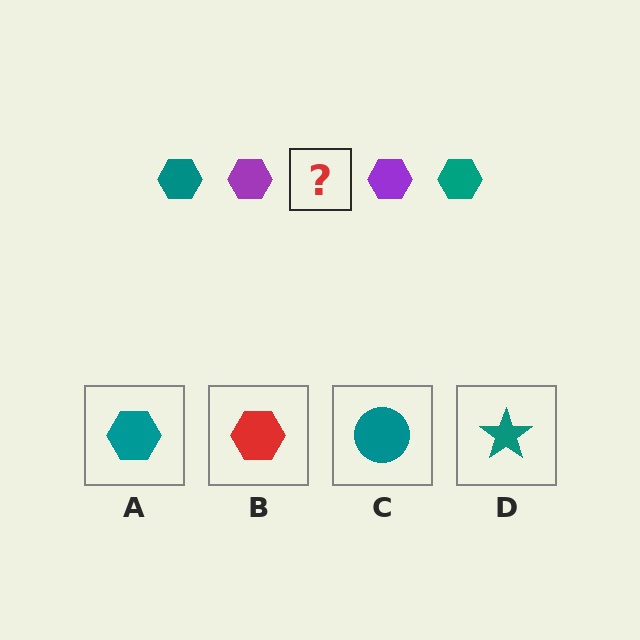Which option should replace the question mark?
Option A.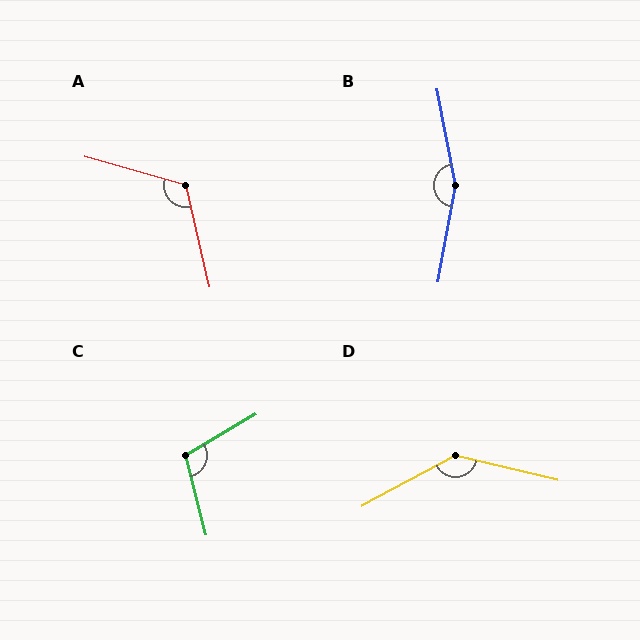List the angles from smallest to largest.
C (107°), A (119°), D (138°), B (159°).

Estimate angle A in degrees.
Approximately 119 degrees.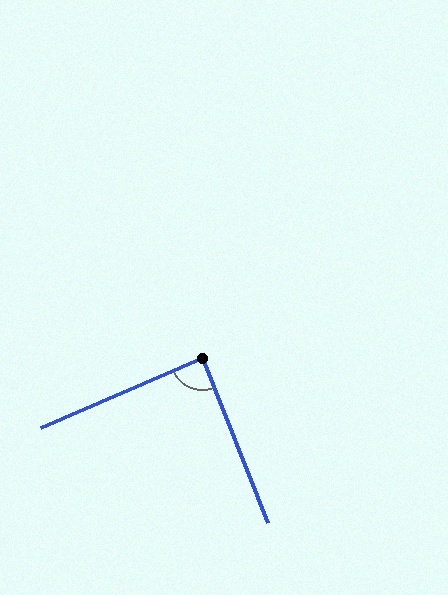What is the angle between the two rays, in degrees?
Approximately 89 degrees.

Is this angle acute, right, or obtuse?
It is approximately a right angle.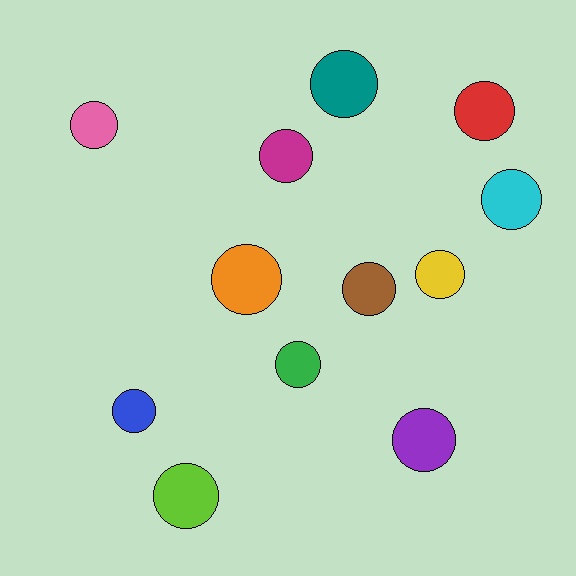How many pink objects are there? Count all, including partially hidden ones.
There is 1 pink object.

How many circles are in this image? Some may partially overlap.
There are 12 circles.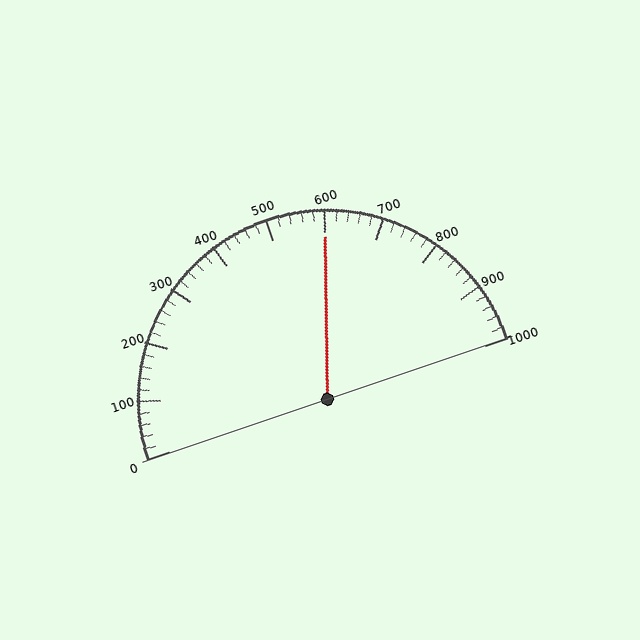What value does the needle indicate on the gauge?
The needle indicates approximately 600.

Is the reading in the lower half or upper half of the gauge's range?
The reading is in the upper half of the range (0 to 1000).